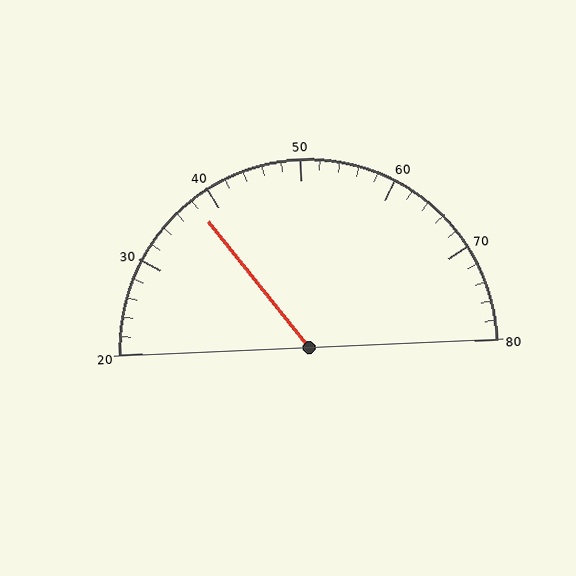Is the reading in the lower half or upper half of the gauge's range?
The reading is in the lower half of the range (20 to 80).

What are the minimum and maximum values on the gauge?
The gauge ranges from 20 to 80.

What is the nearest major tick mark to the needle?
The nearest major tick mark is 40.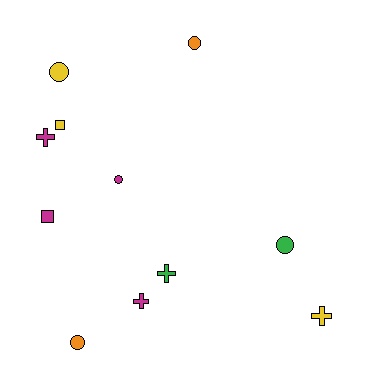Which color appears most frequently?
Magenta, with 4 objects.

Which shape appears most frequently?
Circle, with 5 objects.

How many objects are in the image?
There are 11 objects.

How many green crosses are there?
There is 1 green cross.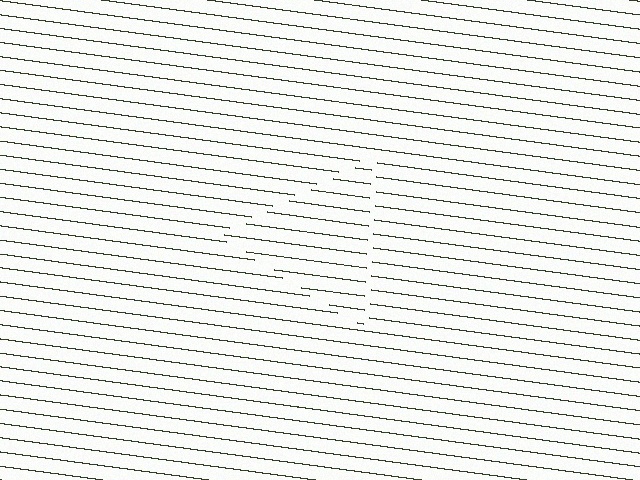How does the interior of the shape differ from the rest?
The interior of the shape contains the same grating, shifted by half a period — the contour is defined by the phase discontinuity where line-ends from the inner and outer gratings abut.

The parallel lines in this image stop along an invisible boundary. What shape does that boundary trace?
An illusory triangle. The interior of the shape contains the same grating, shifted by half a period — the contour is defined by the phase discontinuity where line-ends from the inner and outer gratings abut.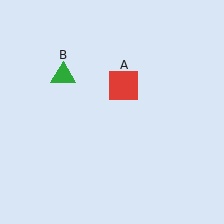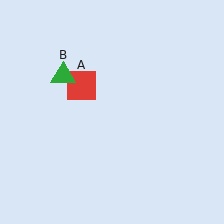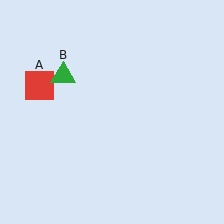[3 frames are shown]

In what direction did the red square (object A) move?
The red square (object A) moved left.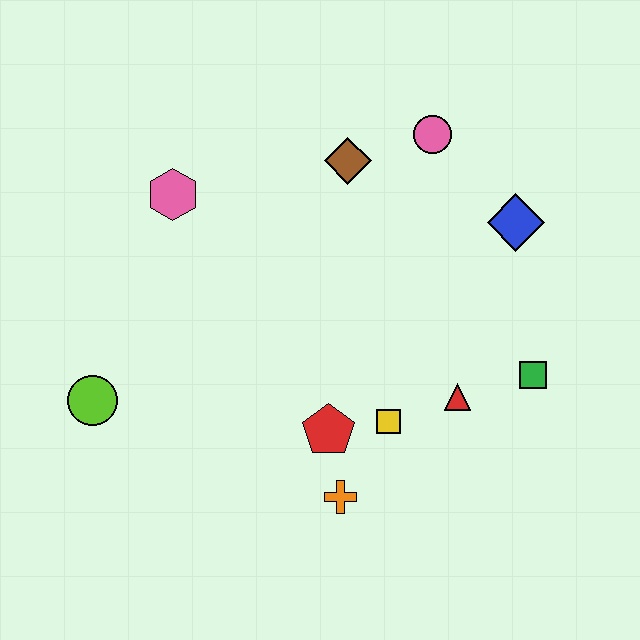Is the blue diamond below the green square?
No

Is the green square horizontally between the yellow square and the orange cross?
No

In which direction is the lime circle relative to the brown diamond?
The lime circle is to the left of the brown diamond.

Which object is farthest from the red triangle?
The lime circle is farthest from the red triangle.